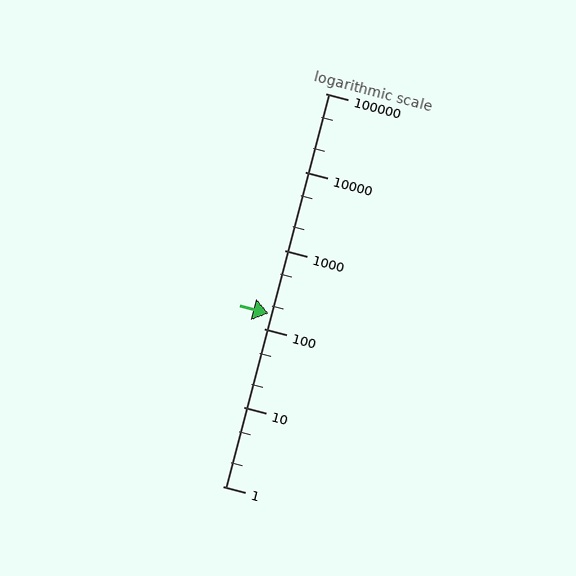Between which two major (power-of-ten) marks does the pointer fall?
The pointer is between 100 and 1000.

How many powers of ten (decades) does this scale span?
The scale spans 5 decades, from 1 to 100000.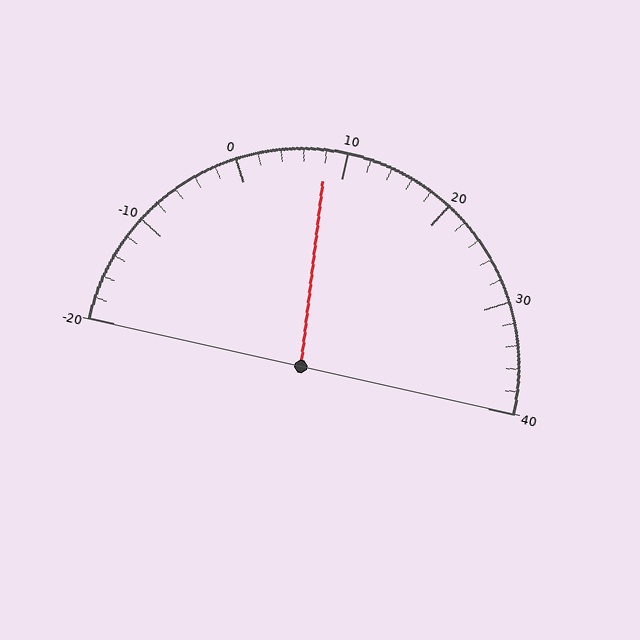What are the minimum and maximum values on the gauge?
The gauge ranges from -20 to 40.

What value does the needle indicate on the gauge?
The needle indicates approximately 8.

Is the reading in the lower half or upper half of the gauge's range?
The reading is in the lower half of the range (-20 to 40).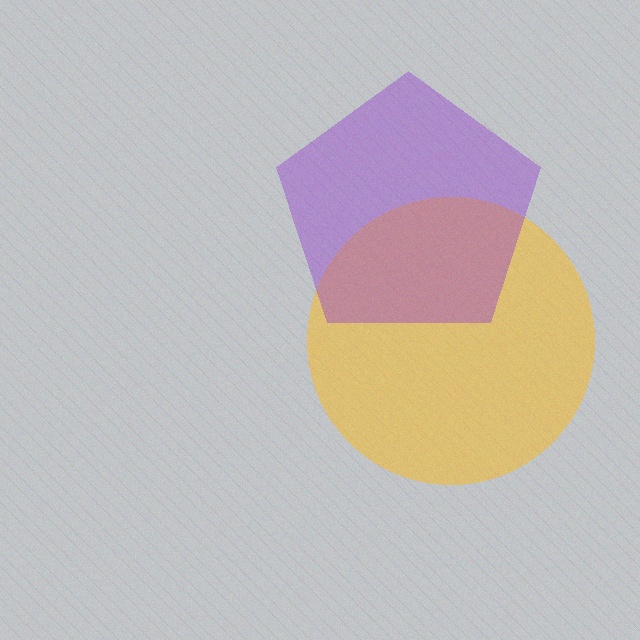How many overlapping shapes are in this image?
There are 2 overlapping shapes in the image.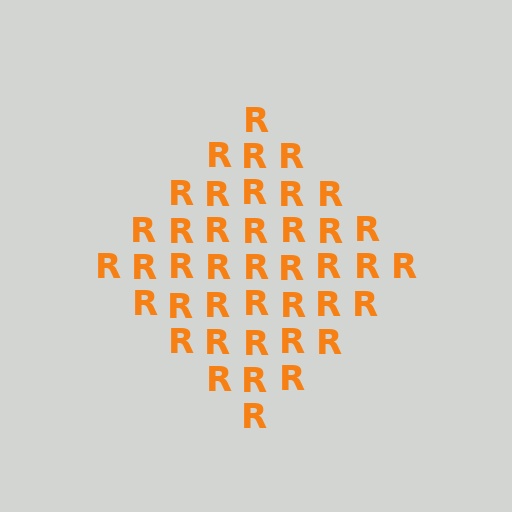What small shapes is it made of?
It is made of small letter R's.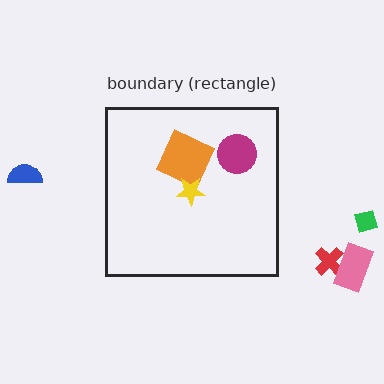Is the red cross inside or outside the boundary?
Outside.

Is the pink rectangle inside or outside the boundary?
Outside.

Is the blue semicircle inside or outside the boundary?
Outside.